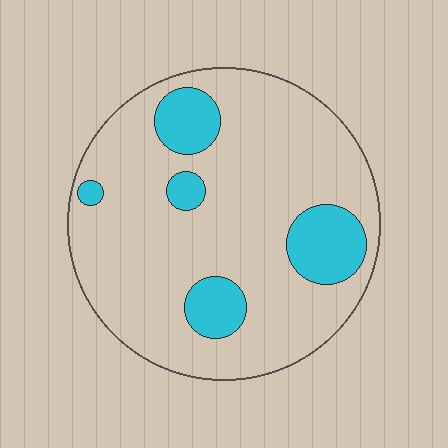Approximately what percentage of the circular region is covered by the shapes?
Approximately 20%.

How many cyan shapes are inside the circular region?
5.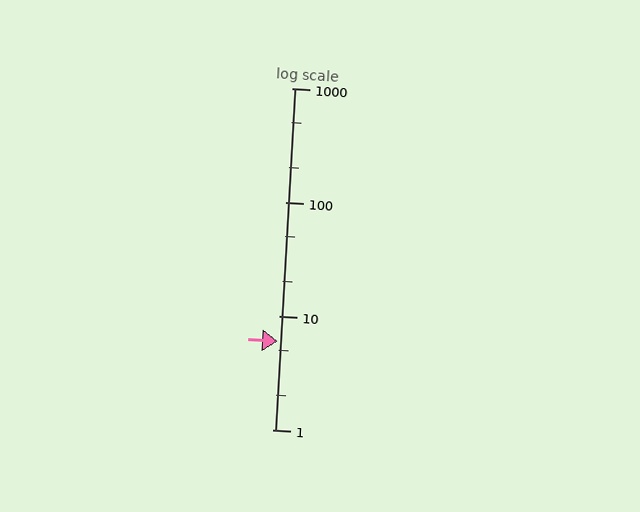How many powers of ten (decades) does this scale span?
The scale spans 3 decades, from 1 to 1000.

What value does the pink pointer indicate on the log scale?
The pointer indicates approximately 6.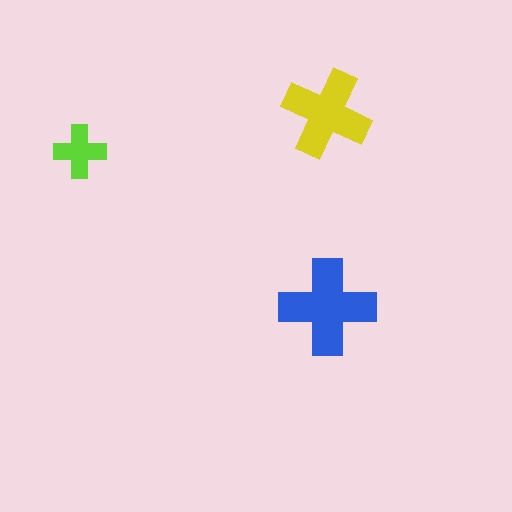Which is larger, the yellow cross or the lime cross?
The yellow one.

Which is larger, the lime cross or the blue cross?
The blue one.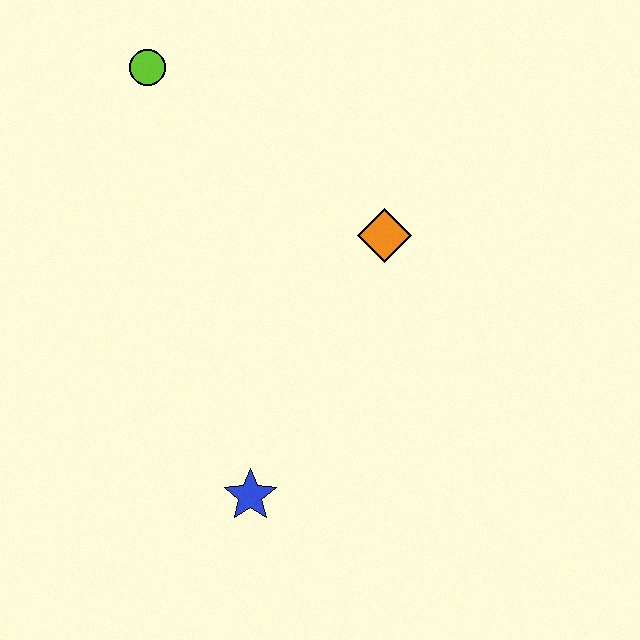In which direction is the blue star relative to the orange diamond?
The blue star is below the orange diamond.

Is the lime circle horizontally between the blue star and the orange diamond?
No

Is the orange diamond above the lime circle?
No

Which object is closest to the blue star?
The orange diamond is closest to the blue star.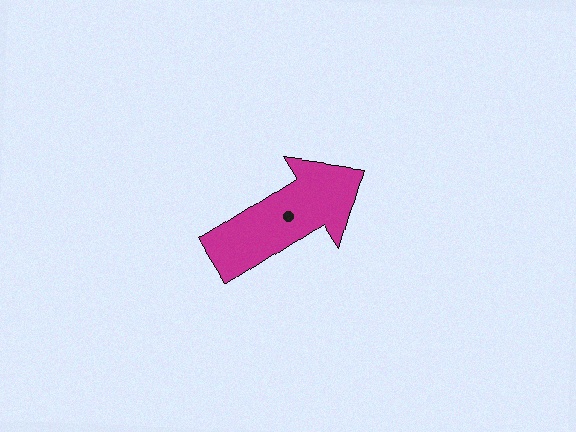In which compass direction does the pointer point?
Northeast.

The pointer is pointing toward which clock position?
Roughly 2 o'clock.